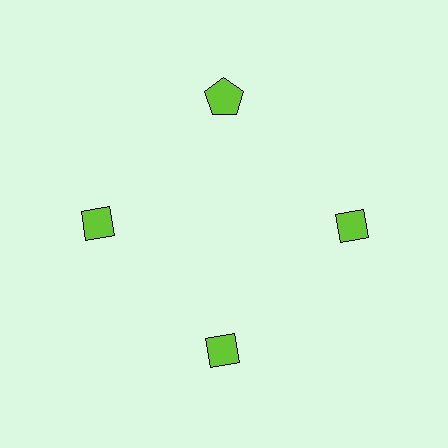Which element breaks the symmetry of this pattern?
The lime pentagon at roughly the 12 o'clock position breaks the symmetry. All other shapes are lime diamonds.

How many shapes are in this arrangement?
There are 4 shapes arranged in a ring pattern.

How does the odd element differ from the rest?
It has a different shape: pentagon instead of diamond.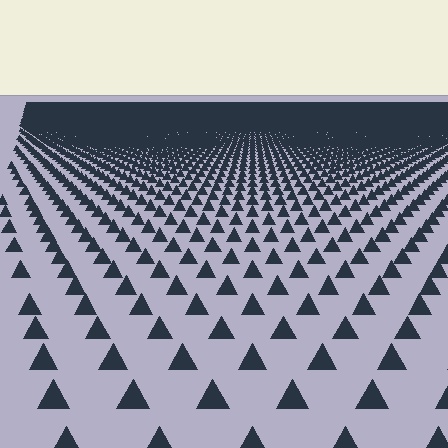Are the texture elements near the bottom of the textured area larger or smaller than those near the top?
Larger. Near the bottom, elements are closer to the viewer and appear at a bigger on-screen size.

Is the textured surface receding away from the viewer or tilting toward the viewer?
The surface is receding away from the viewer. Texture elements get smaller and denser toward the top.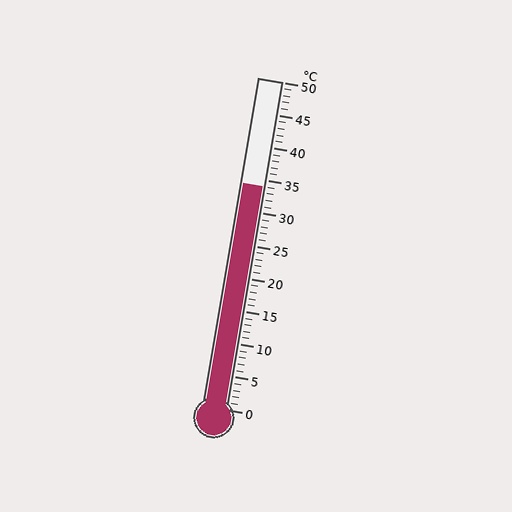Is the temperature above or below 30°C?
The temperature is above 30°C.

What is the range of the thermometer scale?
The thermometer scale ranges from 0°C to 50°C.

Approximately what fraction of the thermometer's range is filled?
The thermometer is filled to approximately 70% of its range.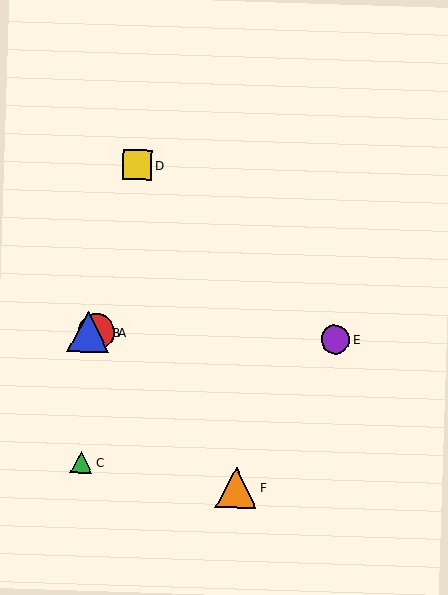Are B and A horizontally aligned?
Yes, both are at y≈332.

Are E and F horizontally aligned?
No, E is at y≈339 and F is at y≈488.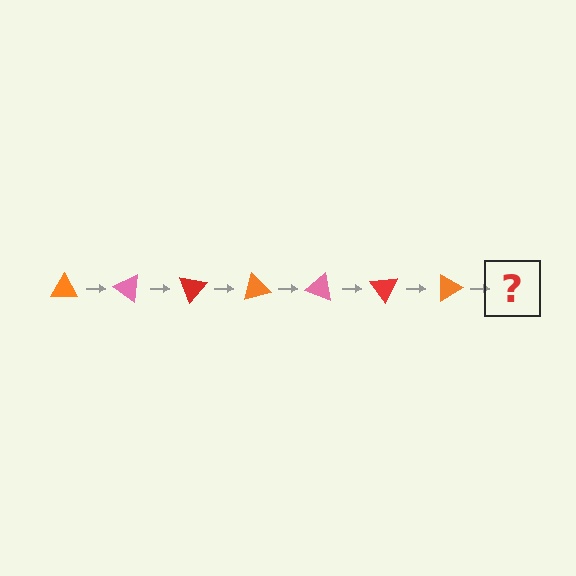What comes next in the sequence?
The next element should be a pink triangle, rotated 245 degrees from the start.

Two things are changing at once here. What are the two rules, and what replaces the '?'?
The two rules are that it rotates 35 degrees each step and the color cycles through orange, pink, and red. The '?' should be a pink triangle, rotated 245 degrees from the start.